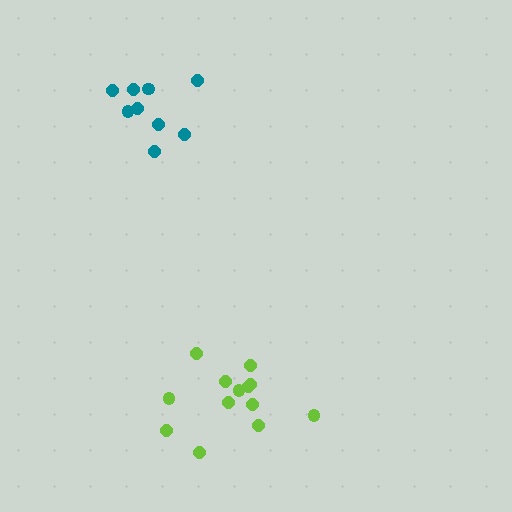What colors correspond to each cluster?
The clusters are colored: lime, teal.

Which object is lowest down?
The lime cluster is bottommost.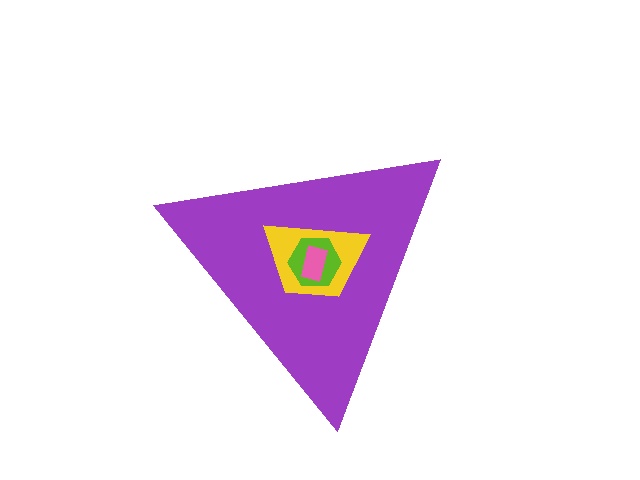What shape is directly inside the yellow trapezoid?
The lime hexagon.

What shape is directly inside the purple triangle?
The yellow trapezoid.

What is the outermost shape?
The purple triangle.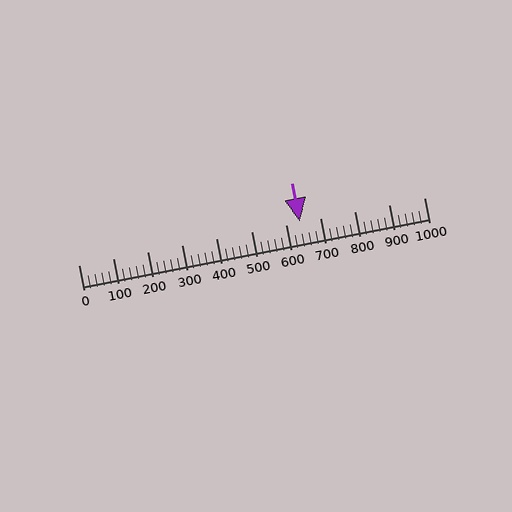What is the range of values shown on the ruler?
The ruler shows values from 0 to 1000.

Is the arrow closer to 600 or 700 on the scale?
The arrow is closer to 600.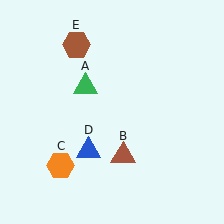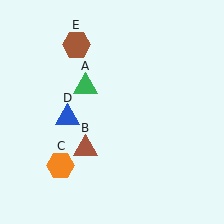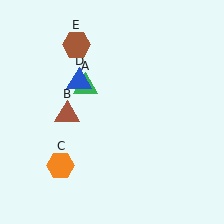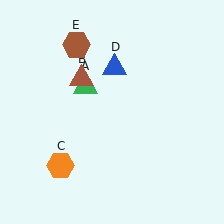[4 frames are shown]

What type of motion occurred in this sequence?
The brown triangle (object B), blue triangle (object D) rotated clockwise around the center of the scene.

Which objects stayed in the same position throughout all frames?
Green triangle (object A) and orange hexagon (object C) and brown hexagon (object E) remained stationary.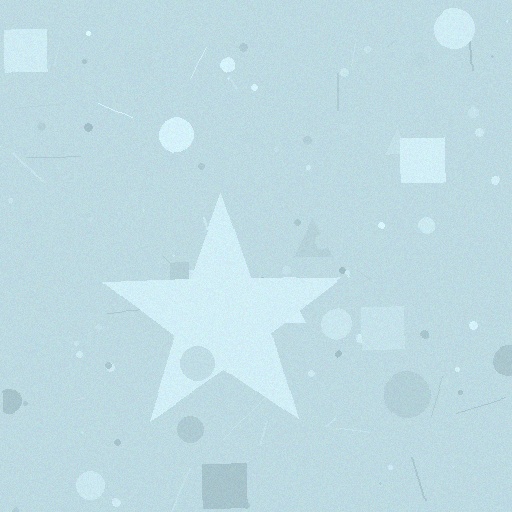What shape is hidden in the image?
A star is hidden in the image.